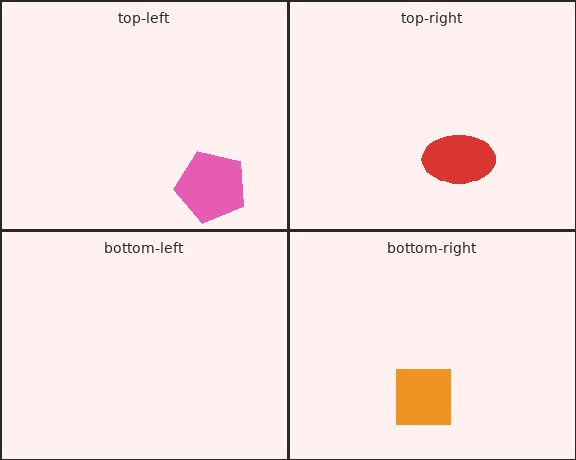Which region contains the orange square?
The bottom-right region.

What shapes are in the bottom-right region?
The orange square.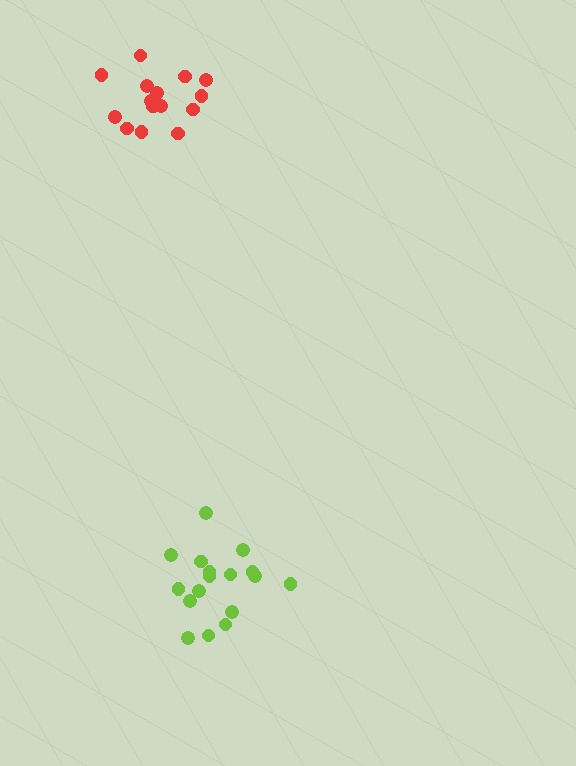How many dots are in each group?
Group 1: 15 dots, Group 2: 17 dots (32 total).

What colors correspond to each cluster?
The clusters are colored: red, lime.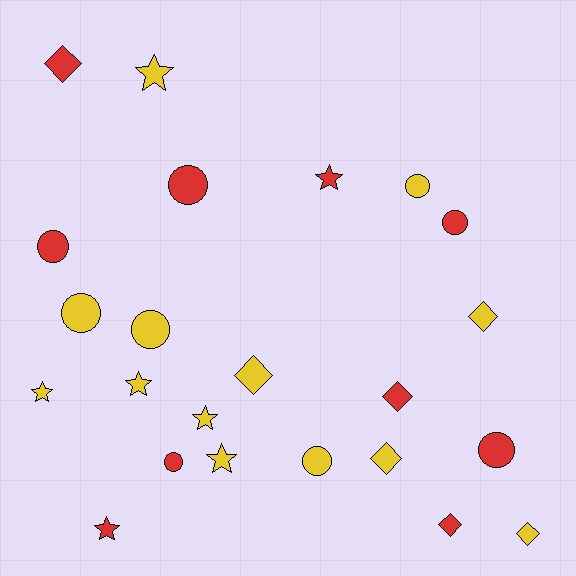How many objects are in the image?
There are 23 objects.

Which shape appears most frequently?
Circle, with 9 objects.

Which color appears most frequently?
Yellow, with 13 objects.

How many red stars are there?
There are 2 red stars.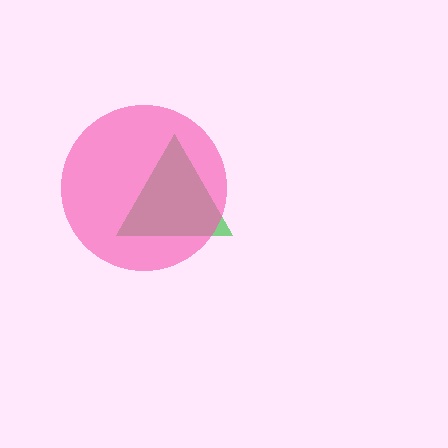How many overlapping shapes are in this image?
There are 2 overlapping shapes in the image.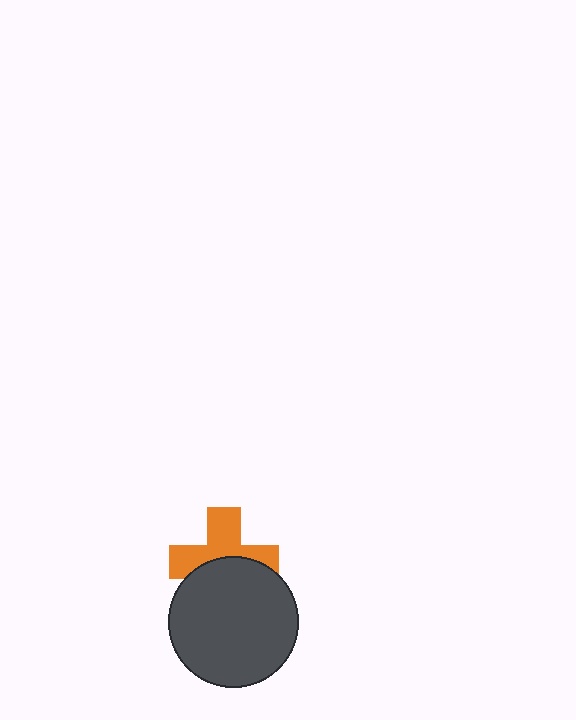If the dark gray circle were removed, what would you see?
You would see the complete orange cross.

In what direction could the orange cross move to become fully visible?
The orange cross could move up. That would shift it out from behind the dark gray circle entirely.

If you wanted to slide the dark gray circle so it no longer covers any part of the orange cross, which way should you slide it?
Slide it down — that is the most direct way to separate the two shapes.